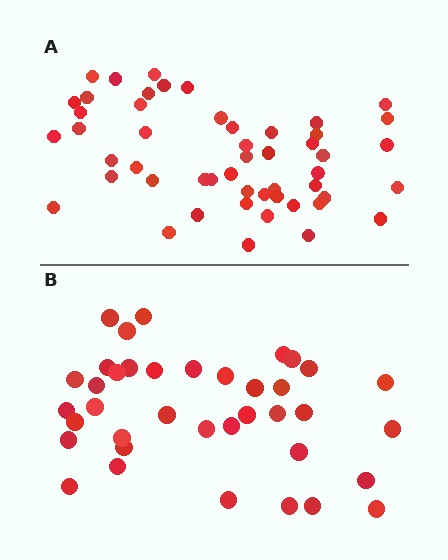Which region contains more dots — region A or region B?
Region A (the top region) has more dots.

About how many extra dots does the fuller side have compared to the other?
Region A has approximately 15 more dots than region B.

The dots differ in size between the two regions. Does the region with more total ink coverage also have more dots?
No. Region B has more total ink coverage because its dots are larger, but region A actually contains more individual dots. Total area can be misleading — the number of items is what matters here.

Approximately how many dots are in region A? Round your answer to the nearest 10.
About 50 dots. (The exact count is 51, which rounds to 50.)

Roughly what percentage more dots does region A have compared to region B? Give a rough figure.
About 35% more.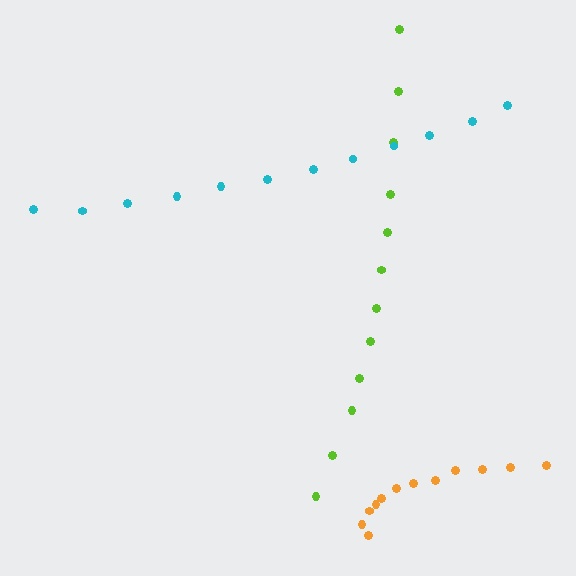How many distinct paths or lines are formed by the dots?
There are 3 distinct paths.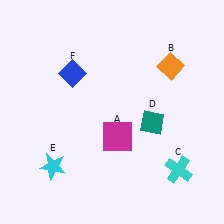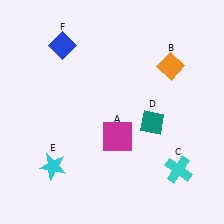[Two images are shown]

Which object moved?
The blue diamond (F) moved up.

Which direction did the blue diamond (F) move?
The blue diamond (F) moved up.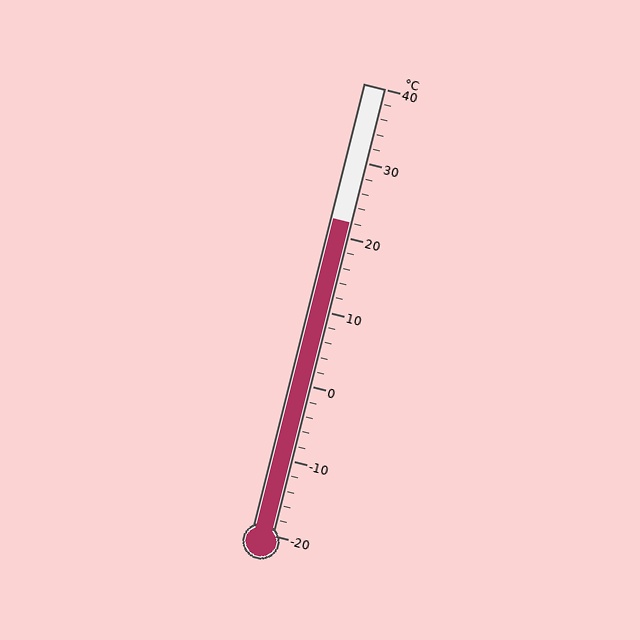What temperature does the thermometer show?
The thermometer shows approximately 22°C.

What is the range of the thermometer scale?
The thermometer scale ranges from -20°C to 40°C.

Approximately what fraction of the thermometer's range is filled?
The thermometer is filled to approximately 70% of its range.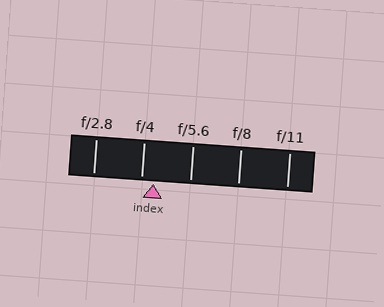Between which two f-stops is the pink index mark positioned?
The index mark is between f/4 and f/5.6.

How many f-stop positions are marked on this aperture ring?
There are 5 f-stop positions marked.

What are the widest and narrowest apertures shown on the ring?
The widest aperture shown is f/2.8 and the narrowest is f/11.